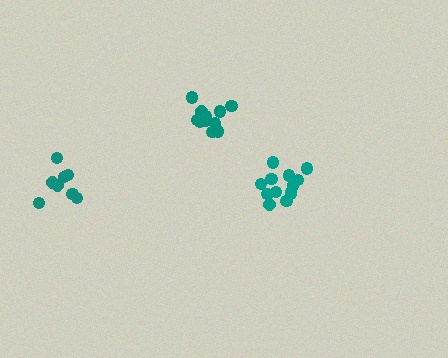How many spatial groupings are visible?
There are 3 spatial groupings.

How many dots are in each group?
Group 1: 13 dots, Group 2: 13 dots, Group 3: 8 dots (34 total).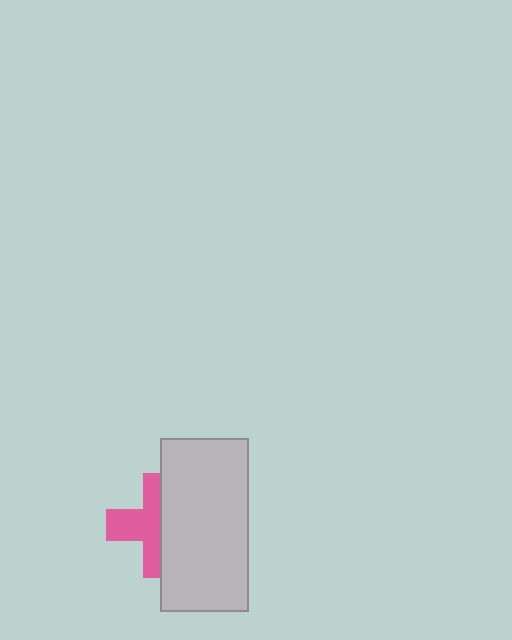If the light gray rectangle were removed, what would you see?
You would see the complete pink cross.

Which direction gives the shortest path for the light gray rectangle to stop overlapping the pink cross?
Moving right gives the shortest separation.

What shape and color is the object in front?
The object in front is a light gray rectangle.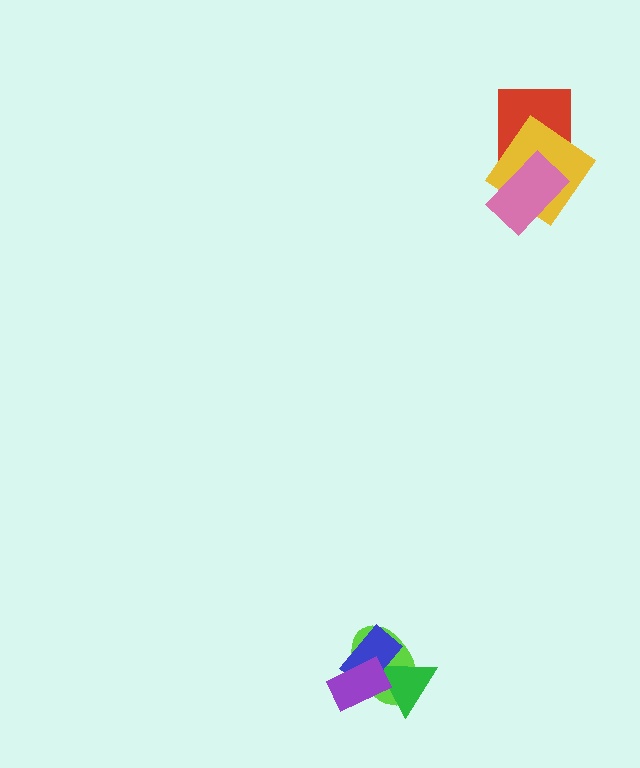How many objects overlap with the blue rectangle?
3 objects overlap with the blue rectangle.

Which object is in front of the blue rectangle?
The purple rectangle is in front of the blue rectangle.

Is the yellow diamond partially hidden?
Yes, it is partially covered by another shape.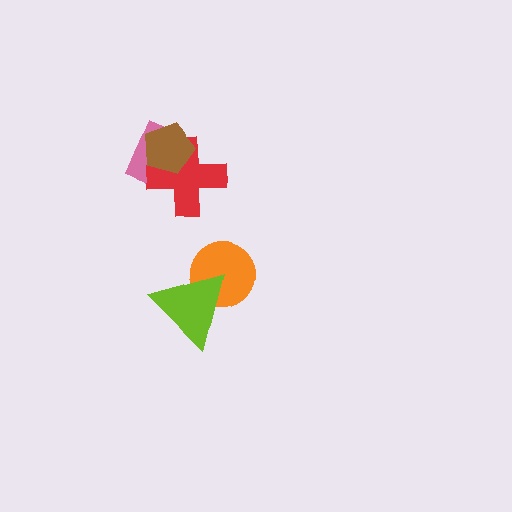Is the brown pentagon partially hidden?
No, no other shape covers it.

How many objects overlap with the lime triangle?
1 object overlaps with the lime triangle.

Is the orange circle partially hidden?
Yes, it is partially covered by another shape.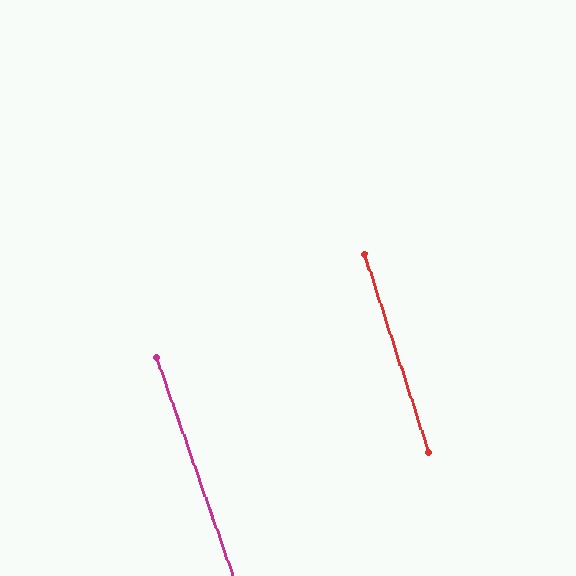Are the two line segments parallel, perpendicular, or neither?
Parallel — their directions differ by only 1.4°.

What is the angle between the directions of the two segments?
Approximately 1 degree.